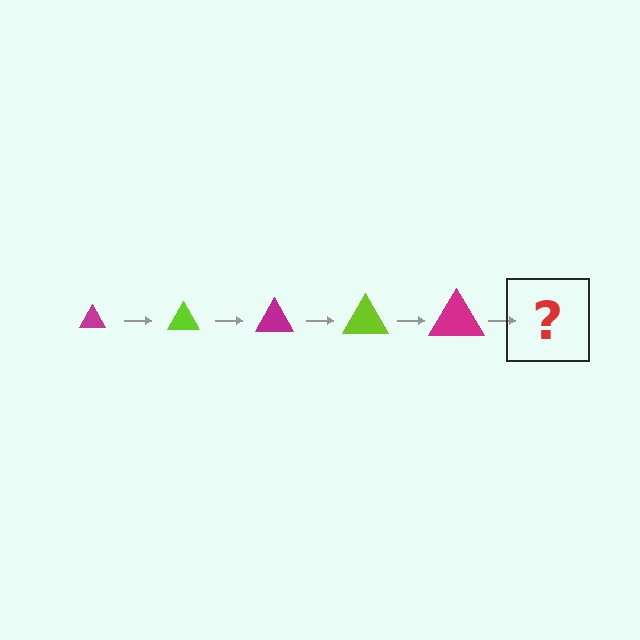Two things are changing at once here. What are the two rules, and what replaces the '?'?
The two rules are that the triangle grows larger each step and the color cycles through magenta and lime. The '?' should be a lime triangle, larger than the previous one.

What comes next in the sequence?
The next element should be a lime triangle, larger than the previous one.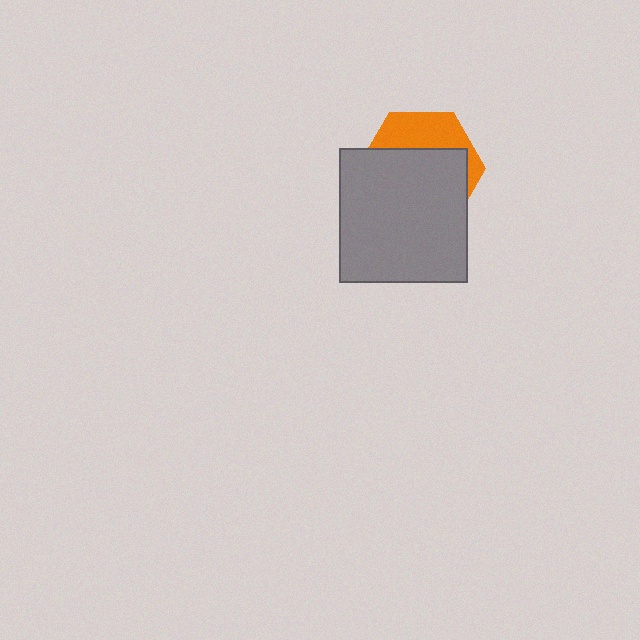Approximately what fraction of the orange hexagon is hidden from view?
Roughly 67% of the orange hexagon is hidden behind the gray rectangle.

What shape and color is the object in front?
The object in front is a gray rectangle.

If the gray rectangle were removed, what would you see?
You would see the complete orange hexagon.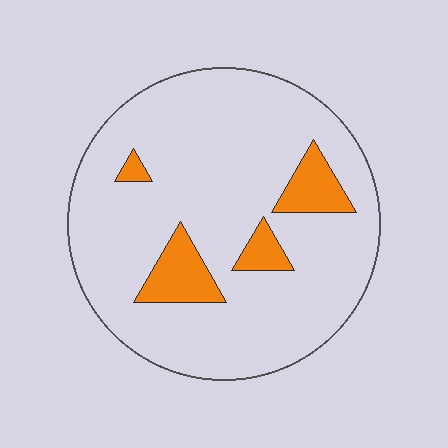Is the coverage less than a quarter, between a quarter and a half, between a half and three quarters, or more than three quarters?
Less than a quarter.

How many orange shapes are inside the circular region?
4.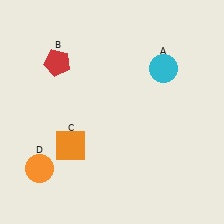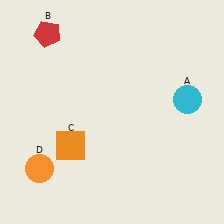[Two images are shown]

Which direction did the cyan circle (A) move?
The cyan circle (A) moved down.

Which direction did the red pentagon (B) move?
The red pentagon (B) moved up.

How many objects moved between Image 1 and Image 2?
2 objects moved between the two images.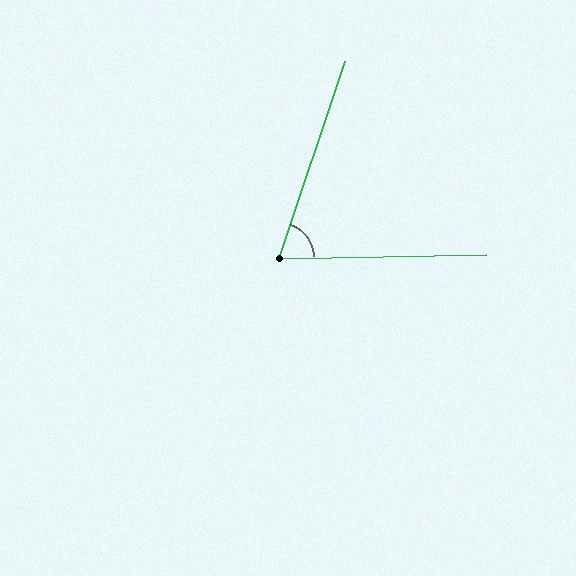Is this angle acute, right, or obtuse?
It is acute.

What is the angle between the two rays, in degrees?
Approximately 70 degrees.